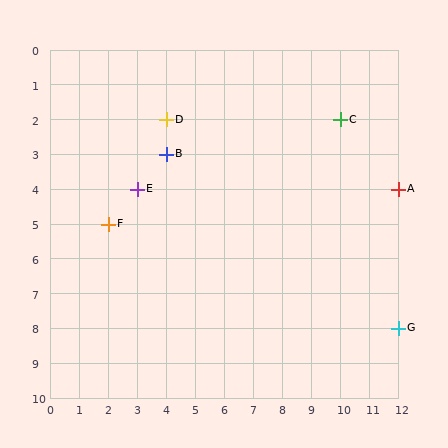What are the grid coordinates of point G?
Point G is at grid coordinates (12, 8).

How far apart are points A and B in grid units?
Points A and B are 8 columns and 1 row apart (about 8.1 grid units diagonally).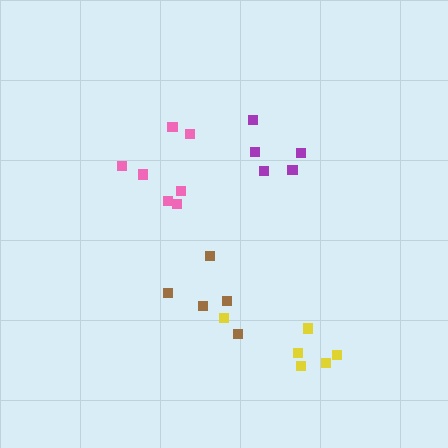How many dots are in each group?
Group 1: 5 dots, Group 2: 5 dots, Group 3: 7 dots, Group 4: 6 dots (23 total).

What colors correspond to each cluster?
The clusters are colored: brown, purple, pink, yellow.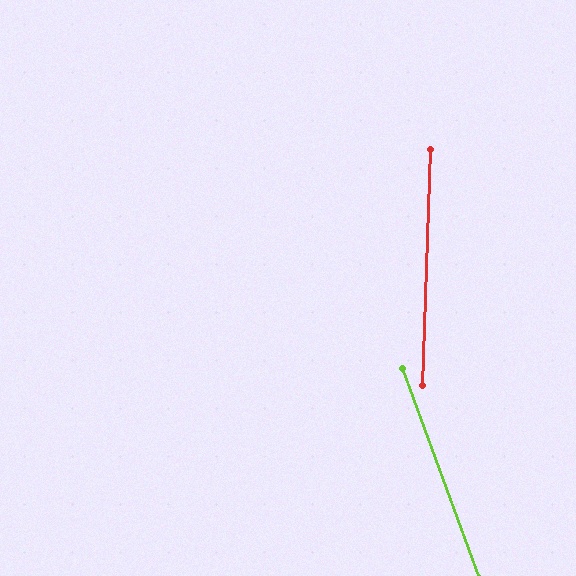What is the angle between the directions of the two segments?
Approximately 22 degrees.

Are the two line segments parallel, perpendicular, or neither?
Neither parallel nor perpendicular — they differ by about 22°.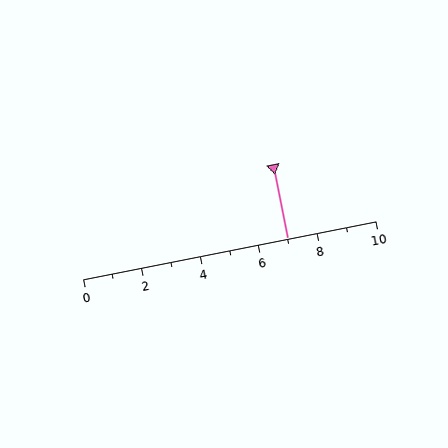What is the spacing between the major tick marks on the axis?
The major ticks are spaced 2 apart.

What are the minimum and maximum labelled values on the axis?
The axis runs from 0 to 10.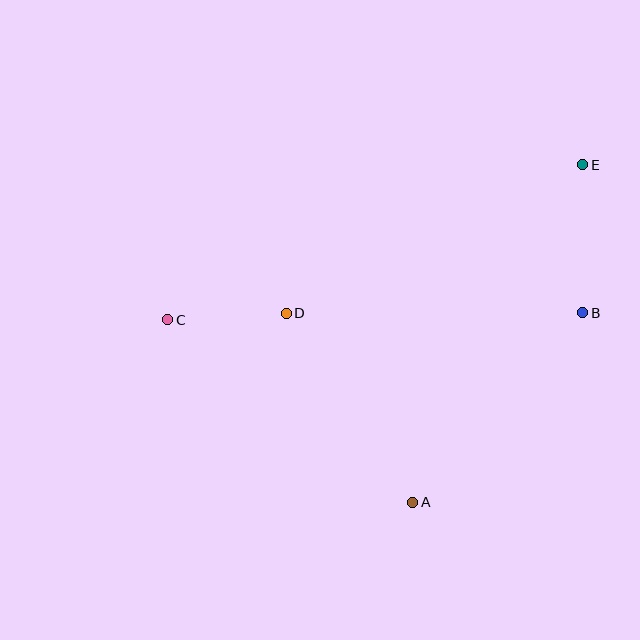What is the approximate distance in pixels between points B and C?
The distance between B and C is approximately 415 pixels.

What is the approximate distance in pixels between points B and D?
The distance between B and D is approximately 296 pixels.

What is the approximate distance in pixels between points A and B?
The distance between A and B is approximately 254 pixels.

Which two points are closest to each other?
Points C and D are closest to each other.